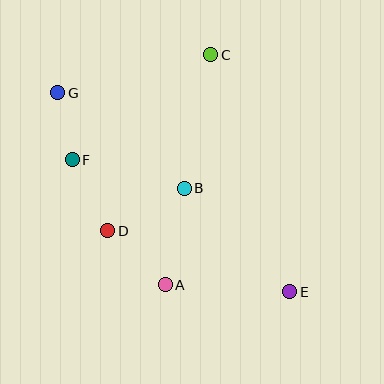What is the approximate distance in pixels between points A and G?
The distance between A and G is approximately 220 pixels.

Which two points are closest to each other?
Points F and G are closest to each other.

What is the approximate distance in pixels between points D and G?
The distance between D and G is approximately 147 pixels.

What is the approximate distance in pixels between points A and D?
The distance between A and D is approximately 79 pixels.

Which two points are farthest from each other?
Points E and G are farthest from each other.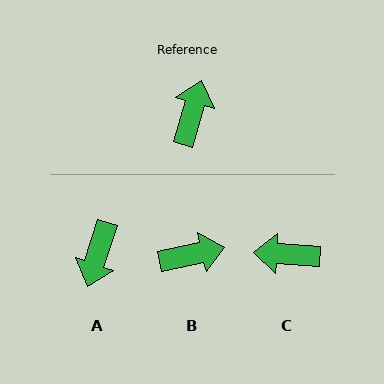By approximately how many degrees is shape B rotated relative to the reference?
Approximately 62 degrees clockwise.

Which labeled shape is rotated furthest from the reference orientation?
A, about 178 degrees away.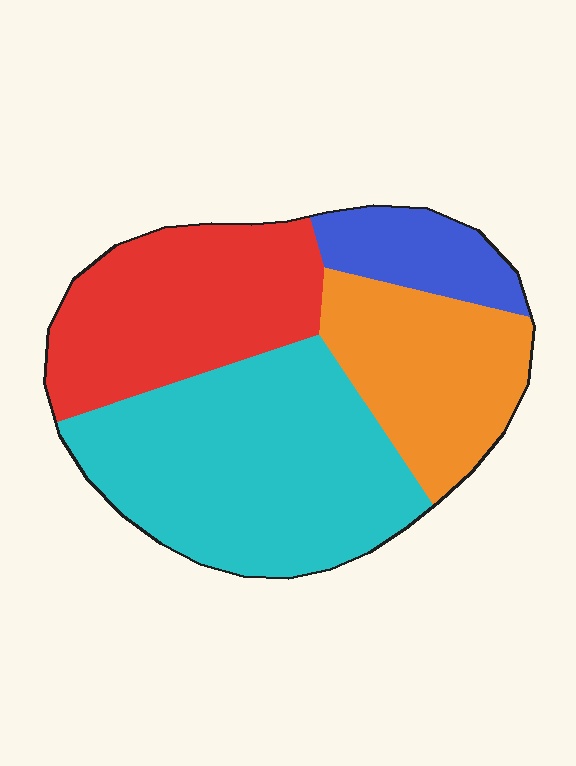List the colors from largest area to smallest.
From largest to smallest: cyan, red, orange, blue.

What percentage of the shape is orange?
Orange takes up less than a quarter of the shape.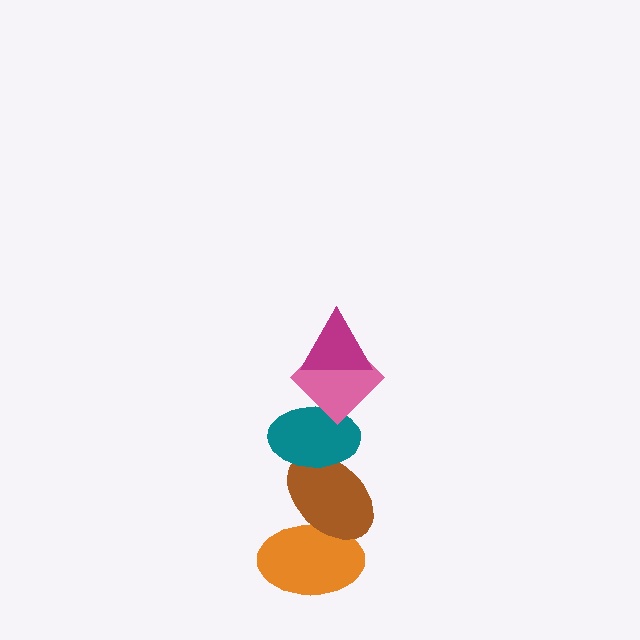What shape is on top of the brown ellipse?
The teal ellipse is on top of the brown ellipse.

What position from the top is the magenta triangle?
The magenta triangle is 1st from the top.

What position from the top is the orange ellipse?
The orange ellipse is 5th from the top.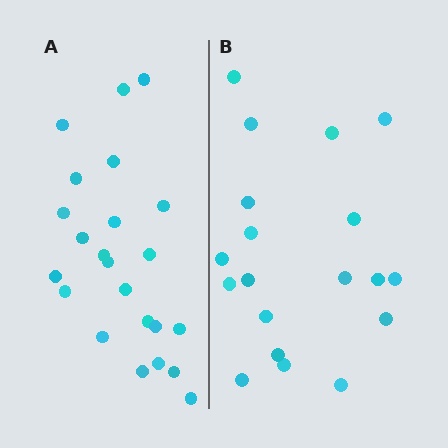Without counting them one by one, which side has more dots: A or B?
Region A (the left region) has more dots.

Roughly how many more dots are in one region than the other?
Region A has about 4 more dots than region B.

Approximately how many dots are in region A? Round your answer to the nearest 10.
About 20 dots. (The exact count is 23, which rounds to 20.)